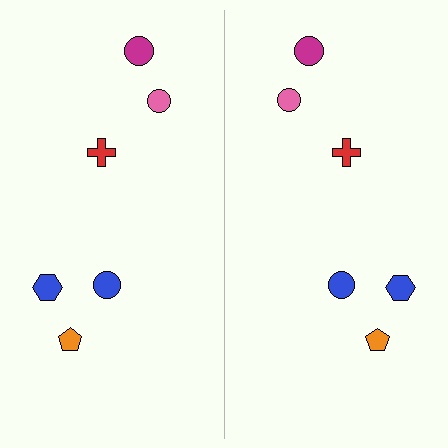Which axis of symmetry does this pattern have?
The pattern has a vertical axis of symmetry running through the center of the image.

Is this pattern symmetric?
Yes, this pattern has bilateral (reflection) symmetry.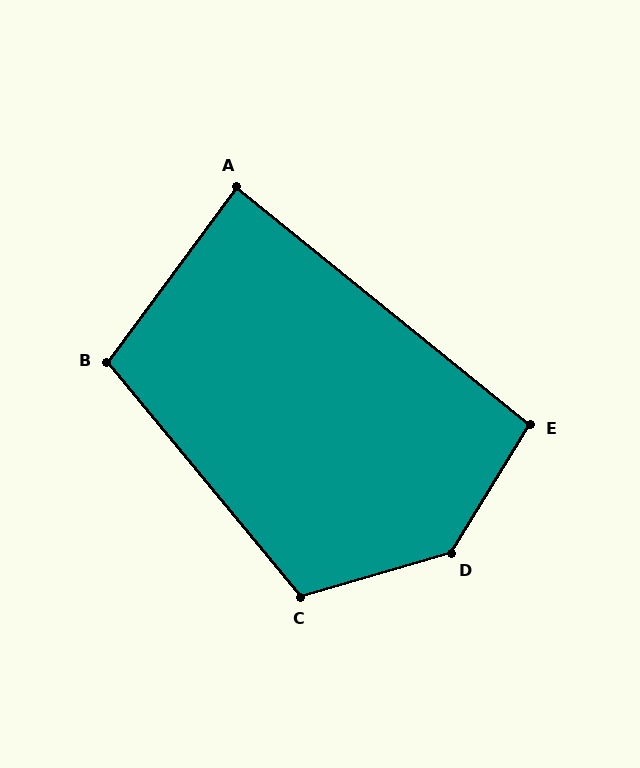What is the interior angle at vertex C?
Approximately 113 degrees (obtuse).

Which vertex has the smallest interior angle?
A, at approximately 87 degrees.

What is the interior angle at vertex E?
Approximately 97 degrees (obtuse).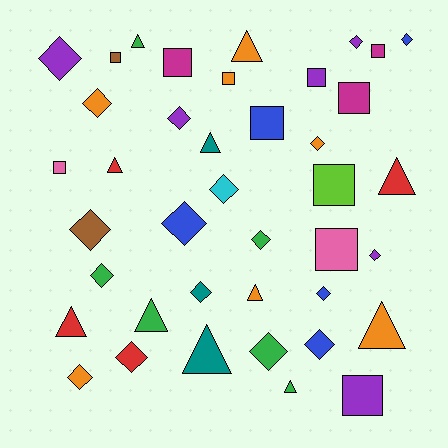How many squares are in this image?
There are 11 squares.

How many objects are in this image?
There are 40 objects.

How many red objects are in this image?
There are 4 red objects.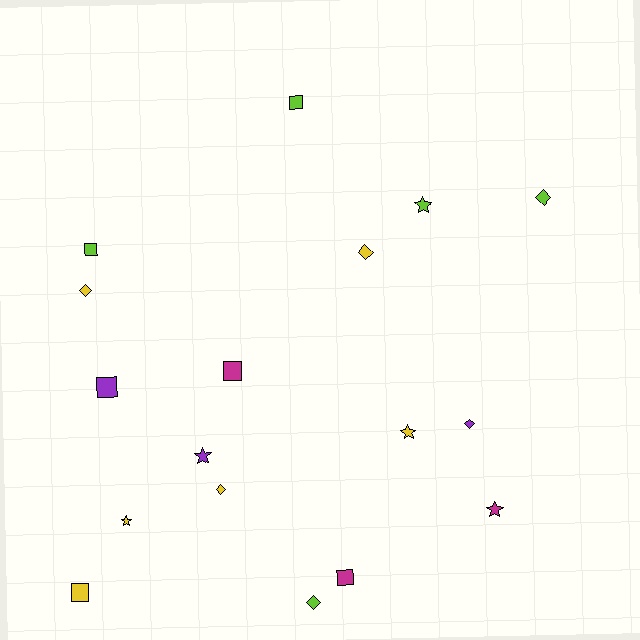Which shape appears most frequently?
Square, with 6 objects.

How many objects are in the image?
There are 17 objects.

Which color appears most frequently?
Yellow, with 6 objects.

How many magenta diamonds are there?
There are no magenta diamonds.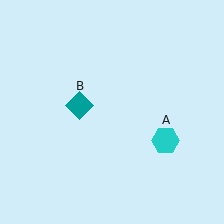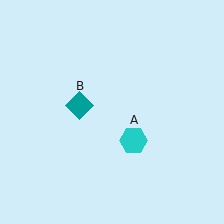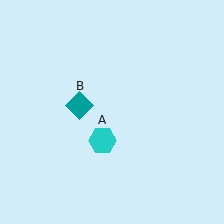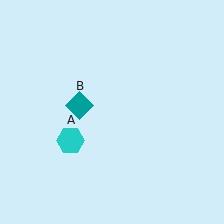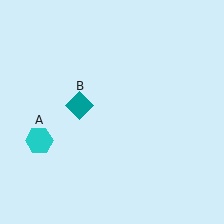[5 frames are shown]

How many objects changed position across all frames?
1 object changed position: cyan hexagon (object A).